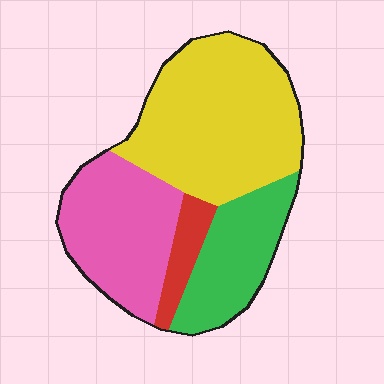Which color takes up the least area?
Red, at roughly 5%.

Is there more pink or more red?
Pink.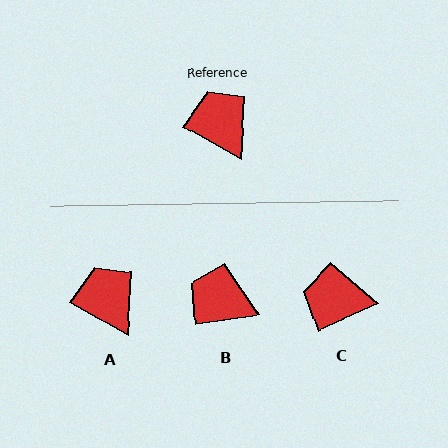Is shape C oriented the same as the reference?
No, it is off by about 54 degrees.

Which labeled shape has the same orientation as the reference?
A.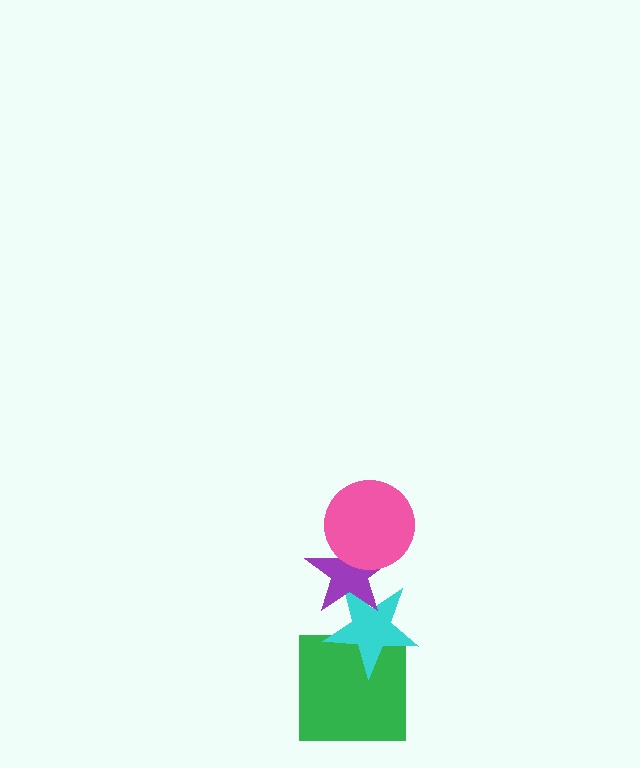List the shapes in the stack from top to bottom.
From top to bottom: the pink circle, the purple star, the cyan star, the green square.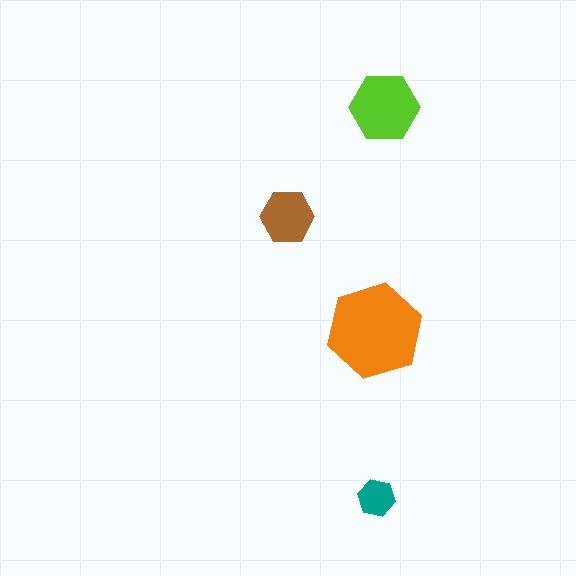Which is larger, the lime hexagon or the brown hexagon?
The lime one.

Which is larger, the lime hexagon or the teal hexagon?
The lime one.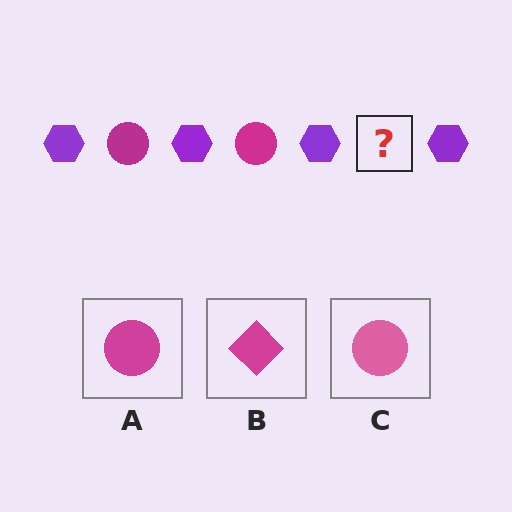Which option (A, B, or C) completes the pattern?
A.